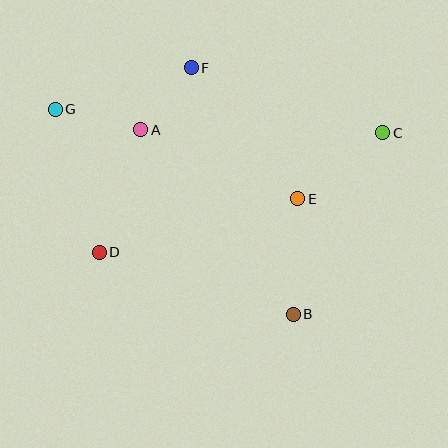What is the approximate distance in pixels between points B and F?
The distance between B and F is approximately 266 pixels.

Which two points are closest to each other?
Points A and F are closest to each other.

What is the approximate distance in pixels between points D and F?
The distance between D and F is approximately 206 pixels.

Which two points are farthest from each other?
Points C and G are farthest from each other.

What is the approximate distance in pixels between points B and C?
The distance between B and C is approximately 203 pixels.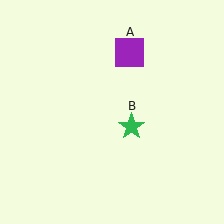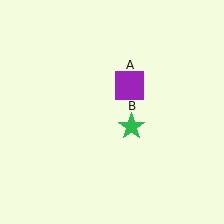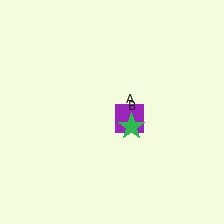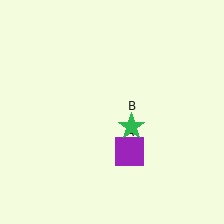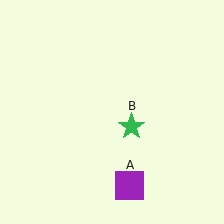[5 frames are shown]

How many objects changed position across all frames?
1 object changed position: purple square (object A).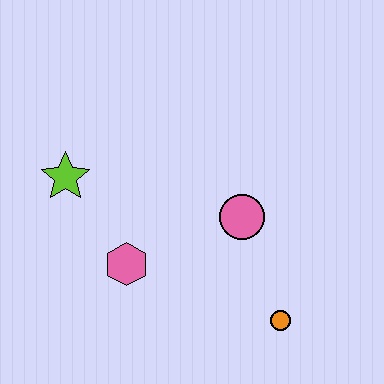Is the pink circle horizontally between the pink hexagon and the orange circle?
Yes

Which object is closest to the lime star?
The pink hexagon is closest to the lime star.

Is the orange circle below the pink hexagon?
Yes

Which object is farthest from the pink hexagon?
The orange circle is farthest from the pink hexagon.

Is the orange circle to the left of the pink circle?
No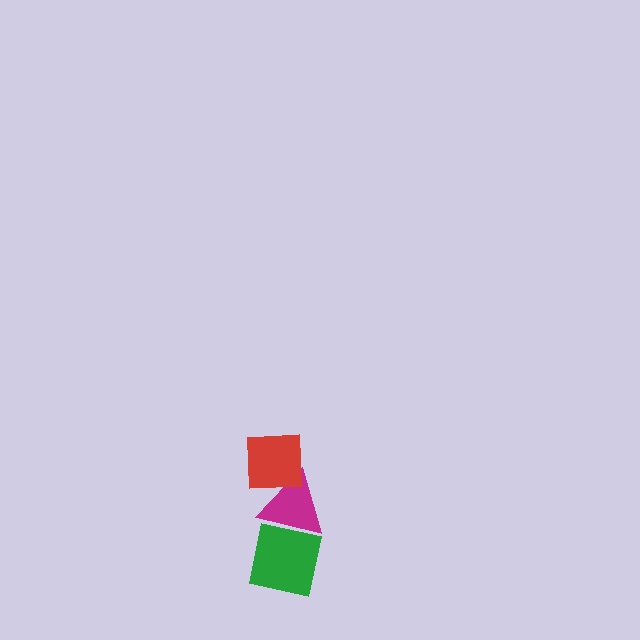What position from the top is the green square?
The green square is 3rd from the top.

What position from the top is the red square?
The red square is 1st from the top.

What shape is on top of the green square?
The magenta triangle is on top of the green square.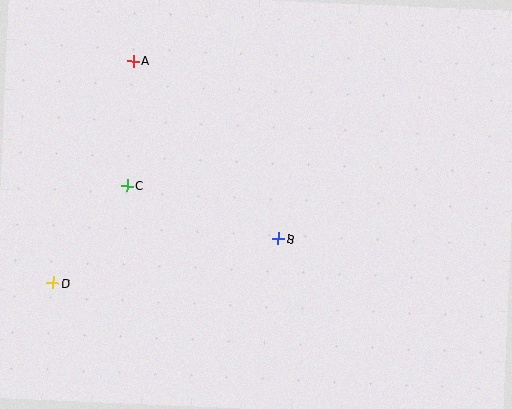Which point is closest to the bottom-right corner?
Point B is closest to the bottom-right corner.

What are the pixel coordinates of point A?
Point A is at (133, 61).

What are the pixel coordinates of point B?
Point B is at (278, 239).